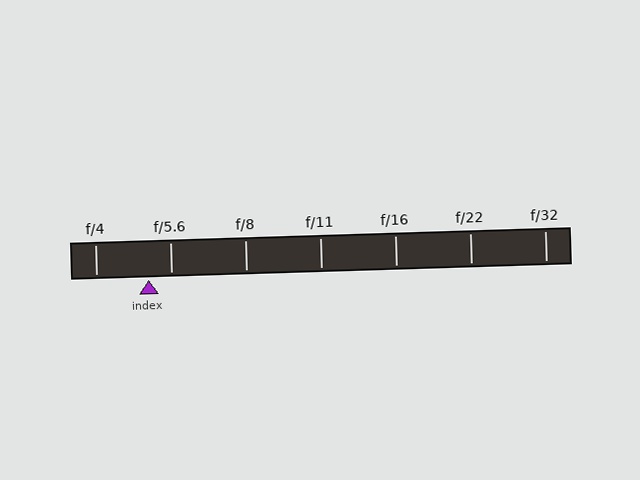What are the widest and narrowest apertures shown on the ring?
The widest aperture shown is f/4 and the narrowest is f/32.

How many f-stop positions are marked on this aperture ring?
There are 7 f-stop positions marked.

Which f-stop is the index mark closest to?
The index mark is closest to f/5.6.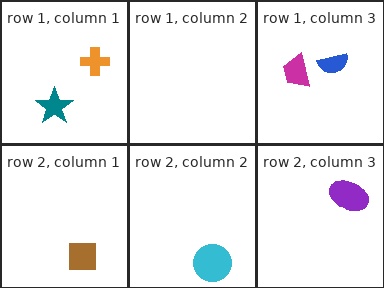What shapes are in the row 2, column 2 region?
The cyan circle.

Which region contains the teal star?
The row 1, column 1 region.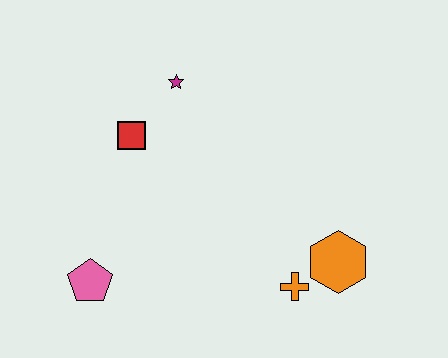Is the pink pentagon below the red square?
Yes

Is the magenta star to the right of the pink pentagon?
Yes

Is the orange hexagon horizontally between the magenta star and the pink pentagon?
No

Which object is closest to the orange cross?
The orange hexagon is closest to the orange cross.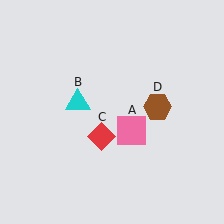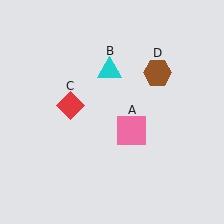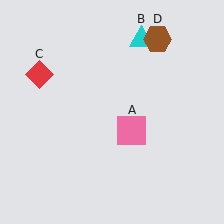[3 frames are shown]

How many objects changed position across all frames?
3 objects changed position: cyan triangle (object B), red diamond (object C), brown hexagon (object D).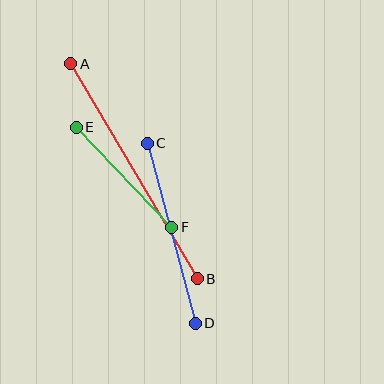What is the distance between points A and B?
The distance is approximately 249 pixels.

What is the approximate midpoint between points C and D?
The midpoint is at approximately (171, 233) pixels.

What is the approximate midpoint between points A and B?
The midpoint is at approximately (134, 171) pixels.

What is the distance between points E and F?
The distance is approximately 138 pixels.